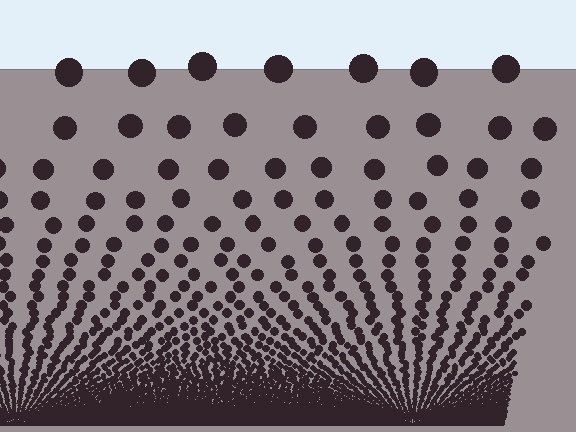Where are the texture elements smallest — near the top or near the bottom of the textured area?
Near the bottom.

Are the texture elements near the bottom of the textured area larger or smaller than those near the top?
Smaller. The gradient is inverted — elements near the bottom are smaller and denser.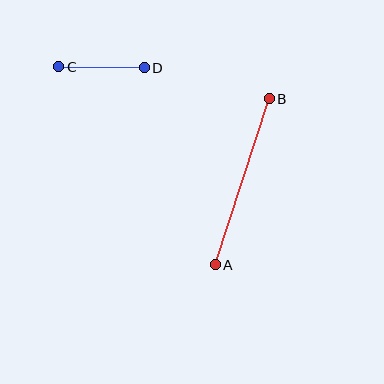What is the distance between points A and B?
The distance is approximately 175 pixels.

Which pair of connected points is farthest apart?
Points A and B are farthest apart.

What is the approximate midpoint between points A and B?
The midpoint is at approximately (242, 182) pixels.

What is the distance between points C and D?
The distance is approximately 85 pixels.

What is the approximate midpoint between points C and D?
The midpoint is at approximately (102, 67) pixels.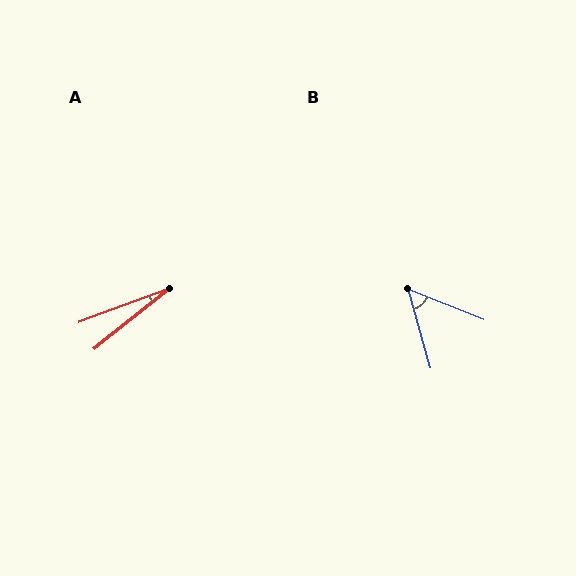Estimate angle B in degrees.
Approximately 52 degrees.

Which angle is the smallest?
A, at approximately 19 degrees.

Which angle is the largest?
B, at approximately 52 degrees.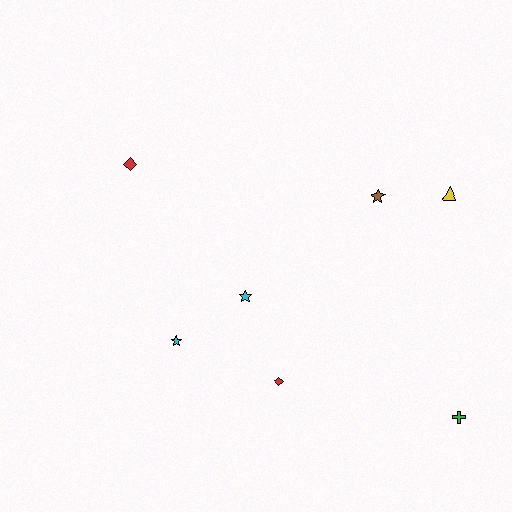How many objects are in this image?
There are 7 objects.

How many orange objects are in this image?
There are no orange objects.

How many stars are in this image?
There are 3 stars.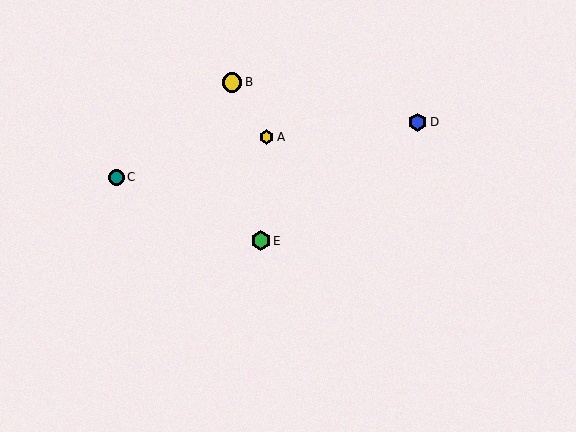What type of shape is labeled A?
Shape A is a yellow hexagon.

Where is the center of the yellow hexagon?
The center of the yellow hexagon is at (266, 137).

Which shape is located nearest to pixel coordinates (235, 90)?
The yellow circle (labeled B) at (232, 83) is nearest to that location.